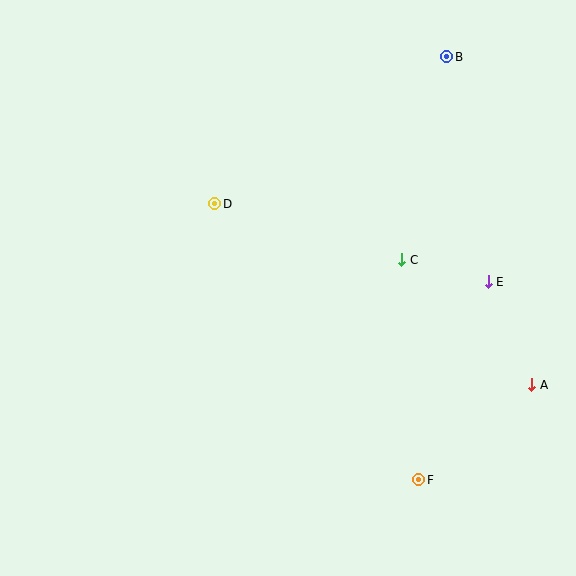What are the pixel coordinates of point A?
Point A is at (532, 385).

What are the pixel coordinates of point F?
Point F is at (419, 480).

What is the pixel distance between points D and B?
The distance between D and B is 275 pixels.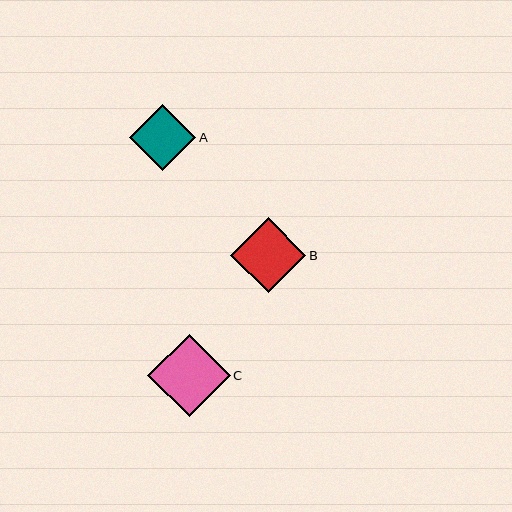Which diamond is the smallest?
Diamond A is the smallest with a size of approximately 66 pixels.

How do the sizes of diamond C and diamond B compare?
Diamond C and diamond B are approximately the same size.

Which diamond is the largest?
Diamond C is the largest with a size of approximately 82 pixels.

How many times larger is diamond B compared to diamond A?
Diamond B is approximately 1.1 times the size of diamond A.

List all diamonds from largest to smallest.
From largest to smallest: C, B, A.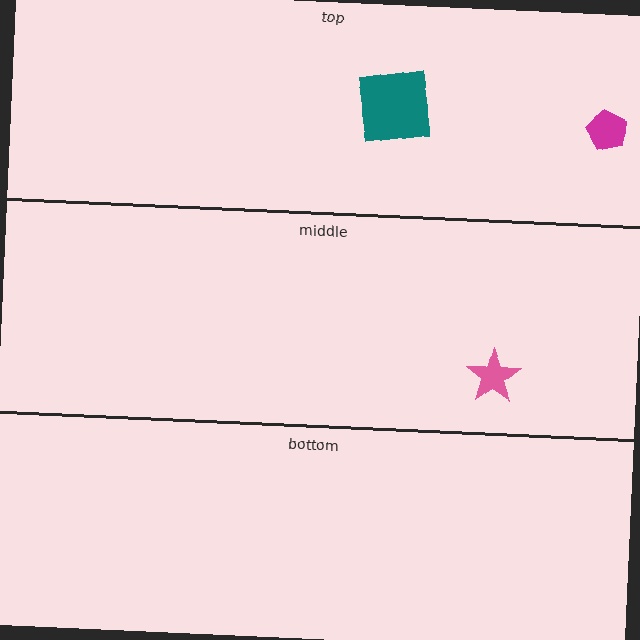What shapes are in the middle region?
The pink star.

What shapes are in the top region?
The magenta pentagon, the teal square.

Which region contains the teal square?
The top region.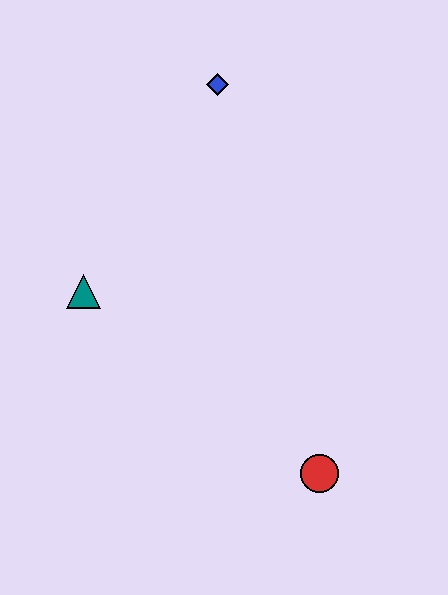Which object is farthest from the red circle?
The blue diamond is farthest from the red circle.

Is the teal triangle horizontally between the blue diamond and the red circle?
No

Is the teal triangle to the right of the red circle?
No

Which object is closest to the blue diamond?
The teal triangle is closest to the blue diamond.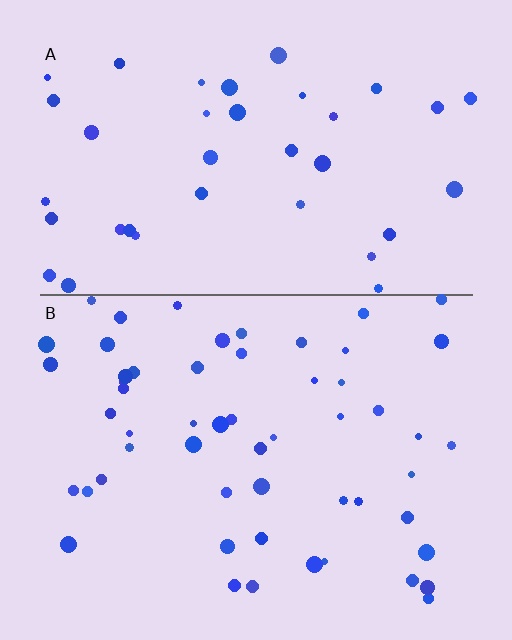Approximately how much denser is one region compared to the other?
Approximately 1.5× — region B over region A.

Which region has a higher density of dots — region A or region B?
B (the bottom).